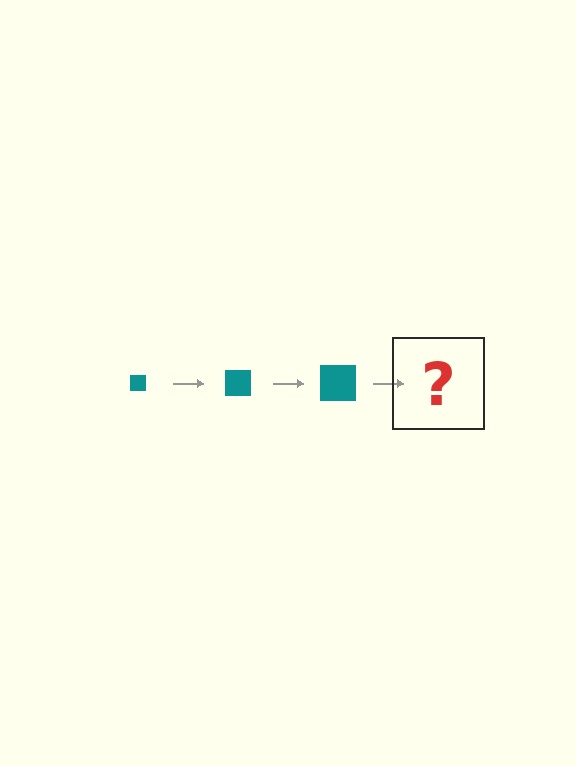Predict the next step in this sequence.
The next step is a teal square, larger than the previous one.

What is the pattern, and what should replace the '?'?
The pattern is that the square gets progressively larger each step. The '?' should be a teal square, larger than the previous one.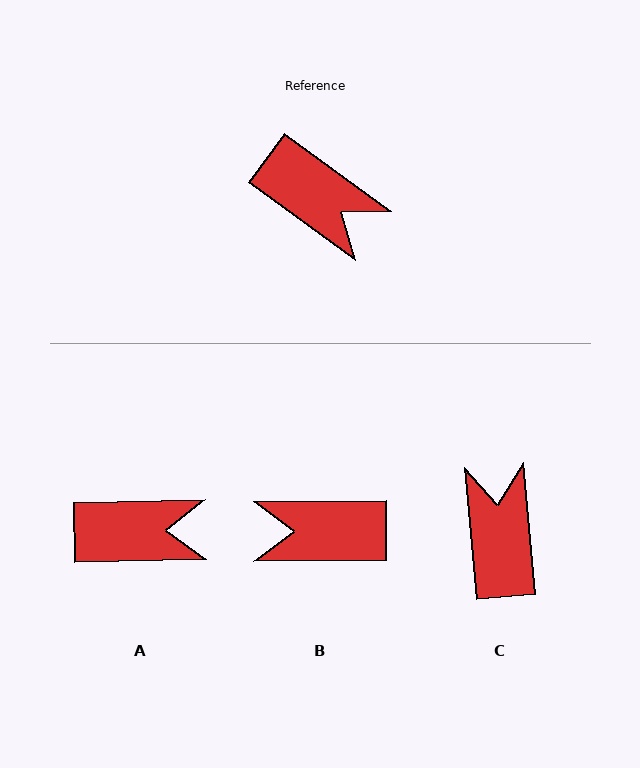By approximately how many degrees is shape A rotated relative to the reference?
Approximately 37 degrees counter-clockwise.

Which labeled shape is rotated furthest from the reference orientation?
B, about 144 degrees away.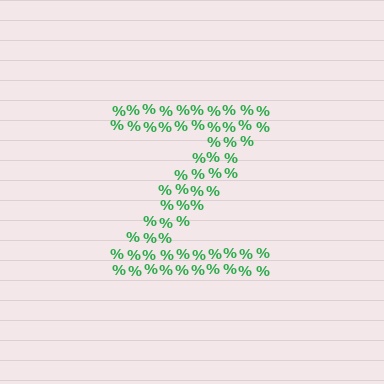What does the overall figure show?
The overall figure shows the letter Z.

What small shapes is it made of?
It is made of small percent signs.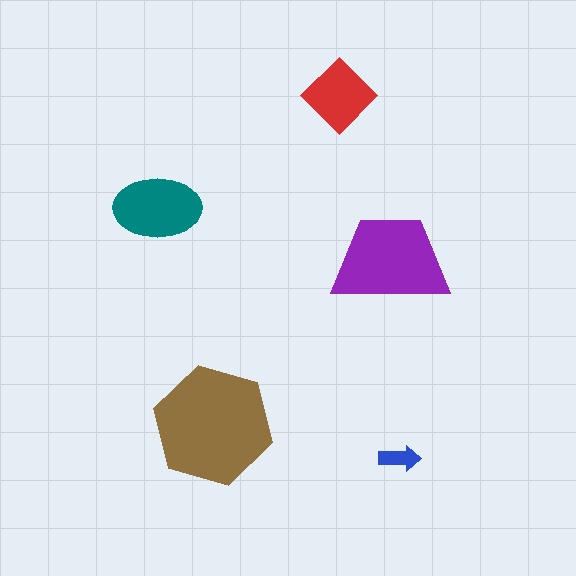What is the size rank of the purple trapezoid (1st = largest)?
2nd.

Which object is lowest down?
The blue arrow is bottommost.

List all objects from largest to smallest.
The brown hexagon, the purple trapezoid, the teal ellipse, the red diamond, the blue arrow.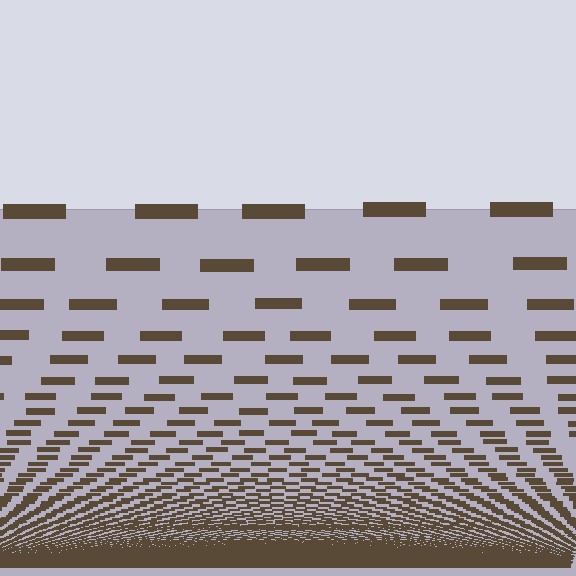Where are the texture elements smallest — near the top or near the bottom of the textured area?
Near the bottom.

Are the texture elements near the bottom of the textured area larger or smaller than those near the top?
Smaller. The gradient is inverted — elements near the bottom are smaller and denser.